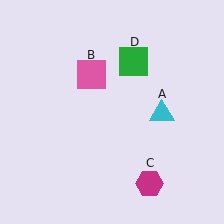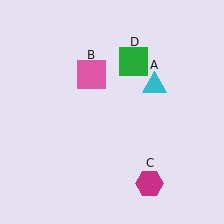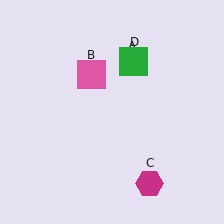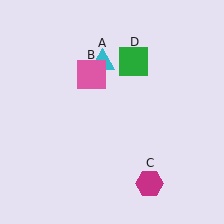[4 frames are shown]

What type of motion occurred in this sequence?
The cyan triangle (object A) rotated counterclockwise around the center of the scene.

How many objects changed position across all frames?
1 object changed position: cyan triangle (object A).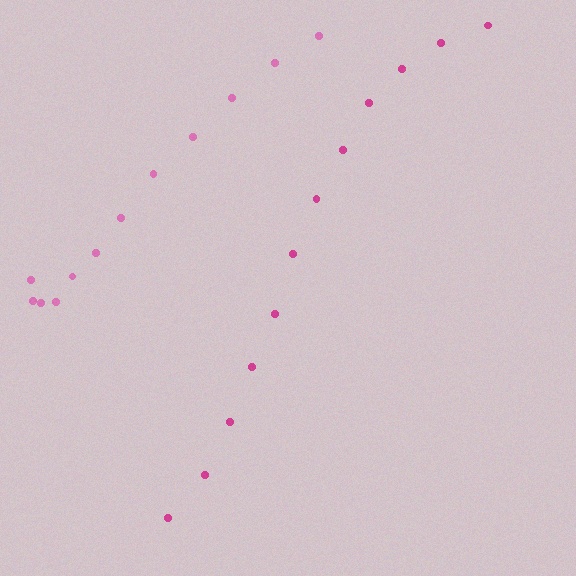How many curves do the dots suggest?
There are 2 distinct paths.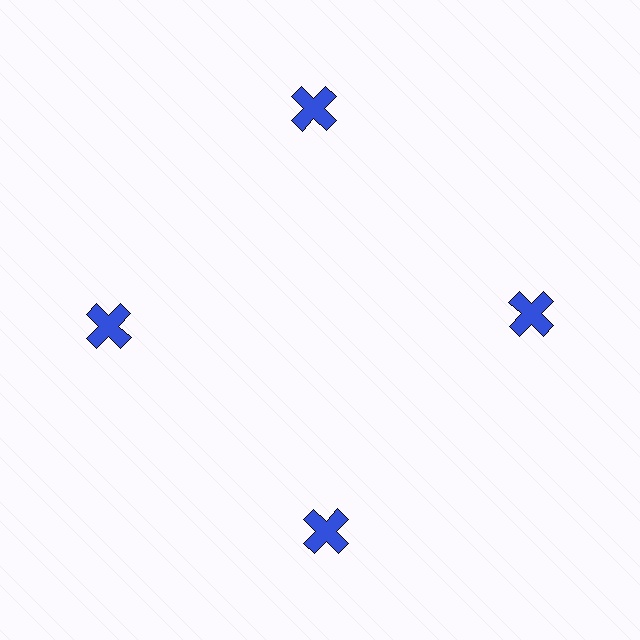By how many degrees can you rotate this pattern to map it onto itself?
The pattern maps onto itself every 90 degrees of rotation.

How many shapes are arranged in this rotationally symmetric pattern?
There are 4 shapes, arranged in 4 groups of 1.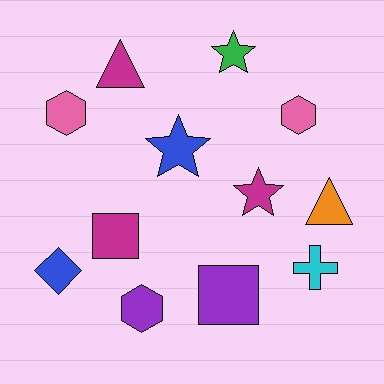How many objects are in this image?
There are 12 objects.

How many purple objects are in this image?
There are 2 purple objects.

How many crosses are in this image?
There is 1 cross.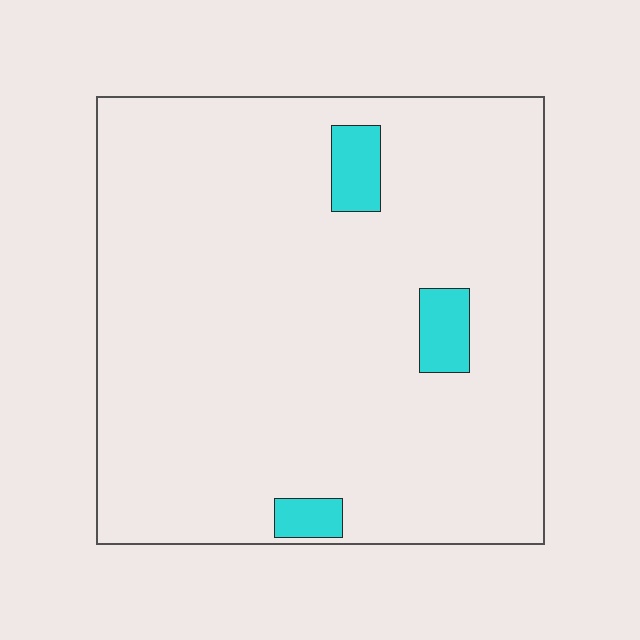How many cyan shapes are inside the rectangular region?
3.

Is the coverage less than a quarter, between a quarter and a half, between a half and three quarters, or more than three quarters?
Less than a quarter.